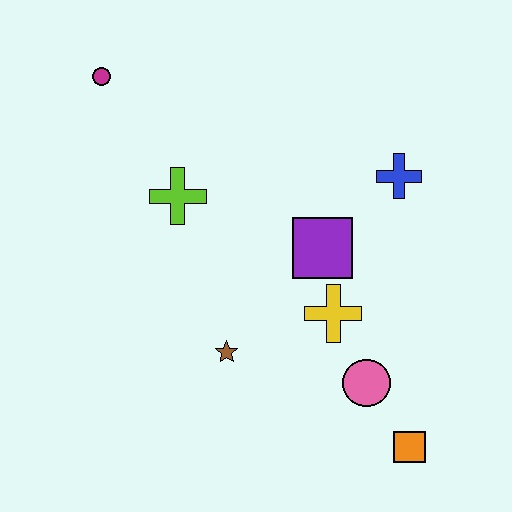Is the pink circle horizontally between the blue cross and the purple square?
Yes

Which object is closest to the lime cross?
The magenta circle is closest to the lime cross.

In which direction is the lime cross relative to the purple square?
The lime cross is to the left of the purple square.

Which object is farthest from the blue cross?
The magenta circle is farthest from the blue cross.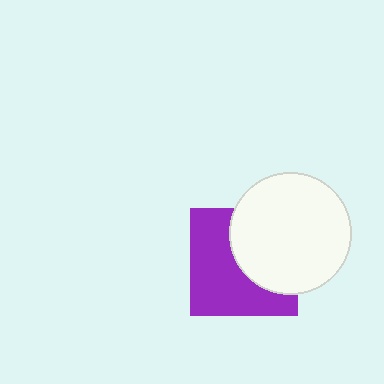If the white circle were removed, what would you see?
You would see the complete purple square.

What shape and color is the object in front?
The object in front is a white circle.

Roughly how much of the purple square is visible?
About half of it is visible (roughly 56%).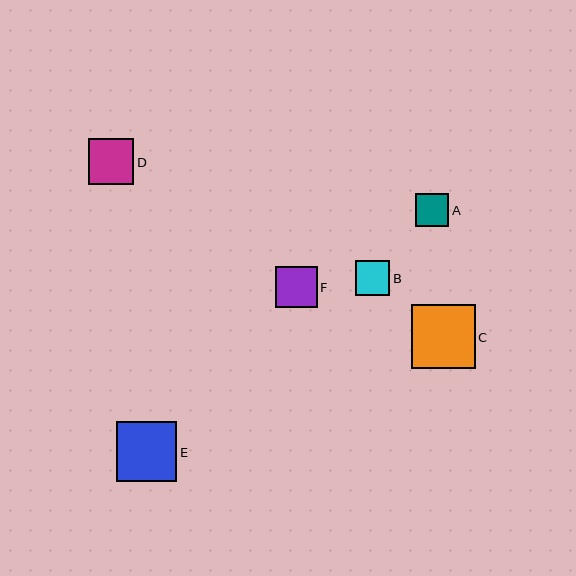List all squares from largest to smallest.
From largest to smallest: C, E, D, F, B, A.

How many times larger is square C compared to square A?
Square C is approximately 1.9 times the size of square A.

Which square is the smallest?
Square A is the smallest with a size of approximately 33 pixels.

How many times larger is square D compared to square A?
Square D is approximately 1.4 times the size of square A.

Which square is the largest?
Square C is the largest with a size of approximately 64 pixels.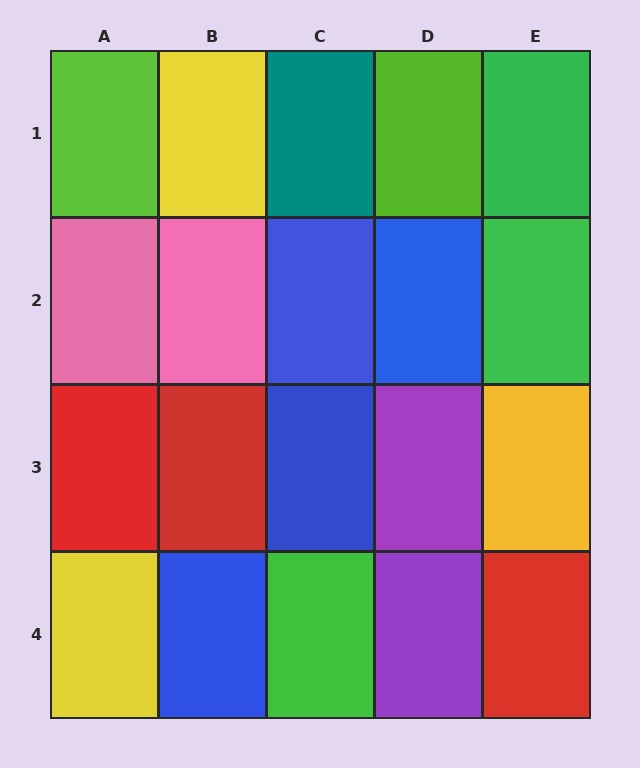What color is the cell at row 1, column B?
Yellow.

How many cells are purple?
2 cells are purple.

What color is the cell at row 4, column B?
Blue.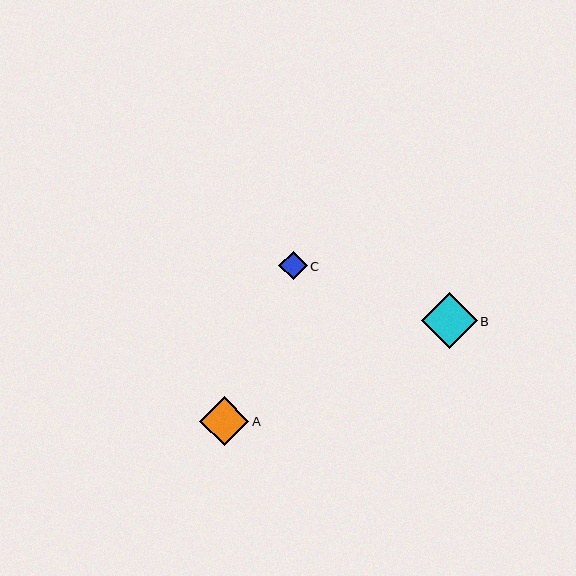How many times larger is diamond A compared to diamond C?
Diamond A is approximately 1.7 times the size of diamond C.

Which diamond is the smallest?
Diamond C is the smallest with a size of approximately 28 pixels.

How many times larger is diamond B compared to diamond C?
Diamond B is approximately 2.0 times the size of diamond C.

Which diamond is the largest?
Diamond B is the largest with a size of approximately 56 pixels.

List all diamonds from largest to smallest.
From largest to smallest: B, A, C.